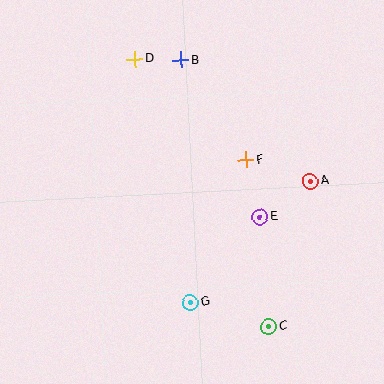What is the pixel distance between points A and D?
The distance between A and D is 214 pixels.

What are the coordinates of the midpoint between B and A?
The midpoint between B and A is at (246, 121).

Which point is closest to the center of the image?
Point F at (246, 160) is closest to the center.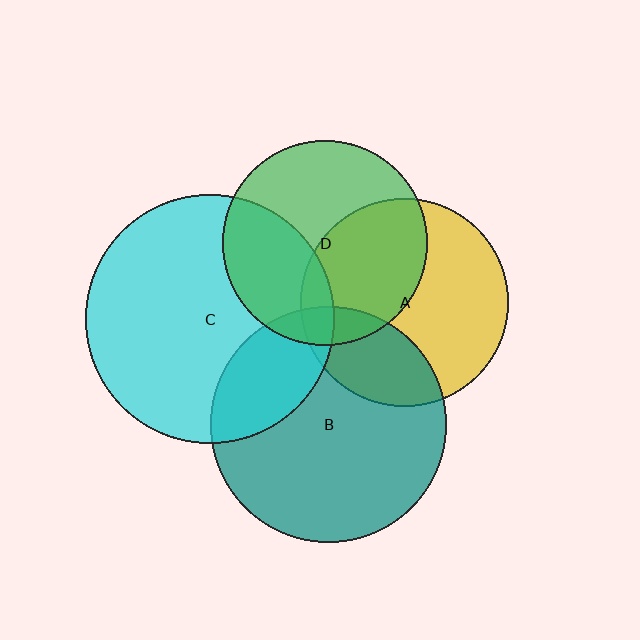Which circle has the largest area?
Circle C (cyan).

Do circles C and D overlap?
Yes.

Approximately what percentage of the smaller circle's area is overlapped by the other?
Approximately 35%.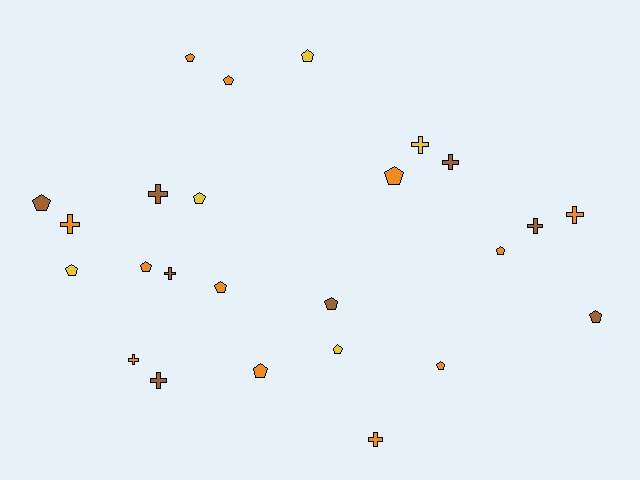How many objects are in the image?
There are 25 objects.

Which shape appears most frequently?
Pentagon, with 15 objects.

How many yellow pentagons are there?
There are 4 yellow pentagons.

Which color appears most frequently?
Orange, with 12 objects.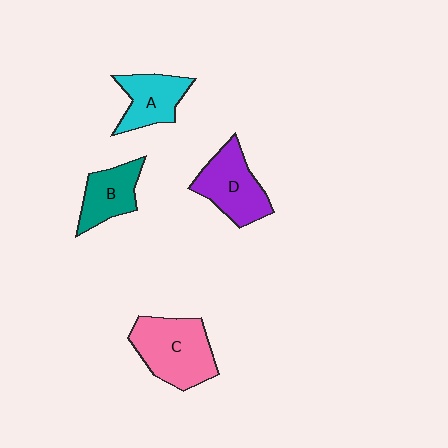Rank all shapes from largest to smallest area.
From largest to smallest: C (pink), D (purple), A (cyan), B (teal).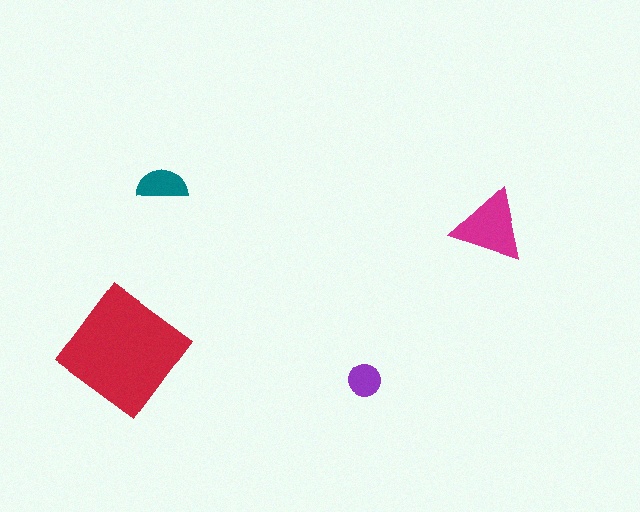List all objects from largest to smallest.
The red diamond, the magenta triangle, the teal semicircle, the purple circle.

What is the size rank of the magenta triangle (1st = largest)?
2nd.